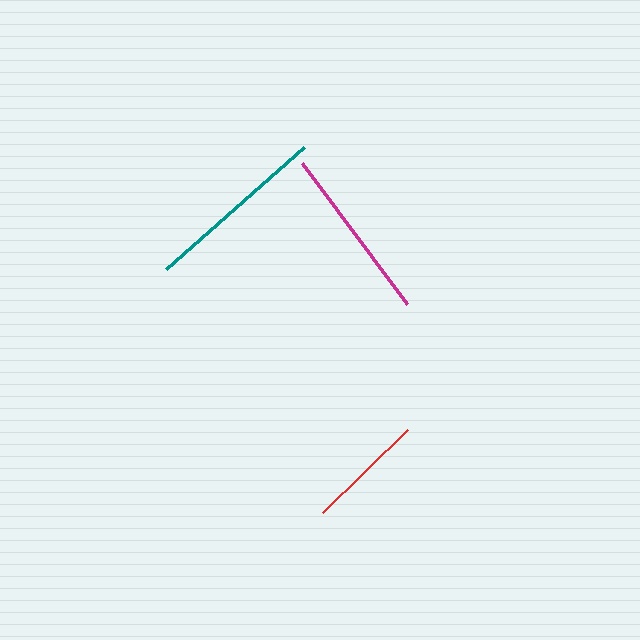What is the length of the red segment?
The red segment is approximately 118 pixels long.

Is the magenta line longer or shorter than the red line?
The magenta line is longer than the red line.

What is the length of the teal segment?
The teal segment is approximately 184 pixels long.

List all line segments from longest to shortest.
From longest to shortest: teal, magenta, red.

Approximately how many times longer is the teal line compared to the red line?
The teal line is approximately 1.6 times the length of the red line.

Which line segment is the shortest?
The red line is the shortest at approximately 118 pixels.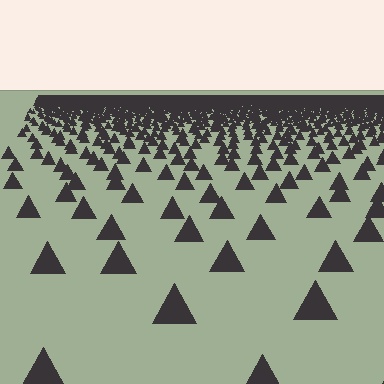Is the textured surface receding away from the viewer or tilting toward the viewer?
The surface is receding away from the viewer. Texture elements get smaller and denser toward the top.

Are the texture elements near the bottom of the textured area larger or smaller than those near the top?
Larger. Near the bottom, elements are closer to the viewer and appear at a bigger on-screen size.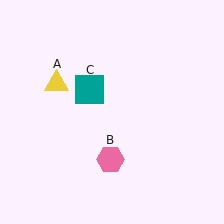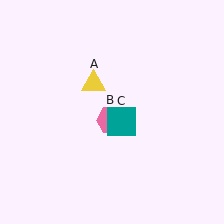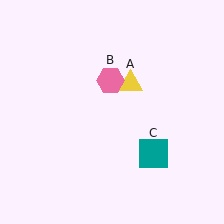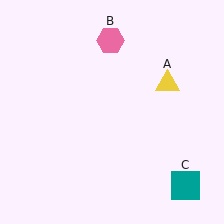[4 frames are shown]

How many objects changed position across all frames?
3 objects changed position: yellow triangle (object A), pink hexagon (object B), teal square (object C).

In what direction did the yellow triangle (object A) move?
The yellow triangle (object A) moved right.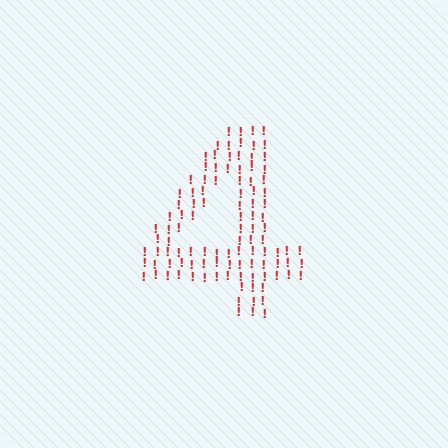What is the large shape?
The large shape is the digit 4.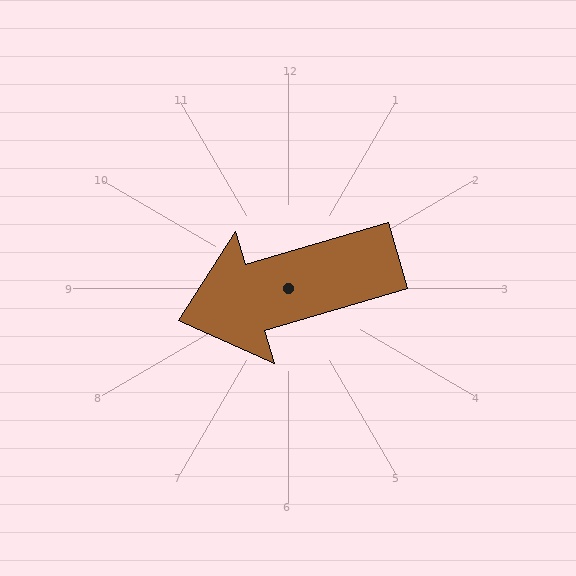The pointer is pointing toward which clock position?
Roughly 8 o'clock.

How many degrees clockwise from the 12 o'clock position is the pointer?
Approximately 254 degrees.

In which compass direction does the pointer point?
West.